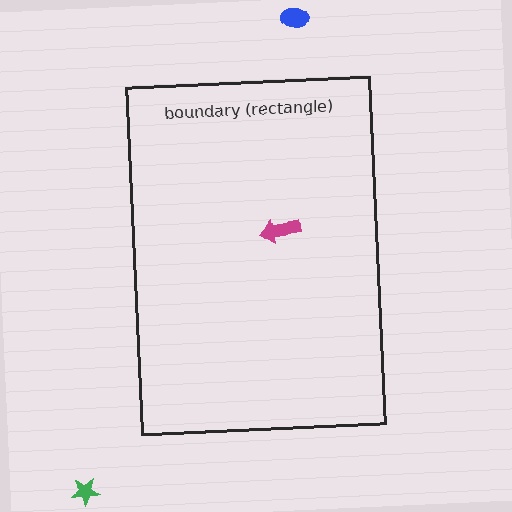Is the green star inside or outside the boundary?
Outside.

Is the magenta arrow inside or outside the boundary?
Inside.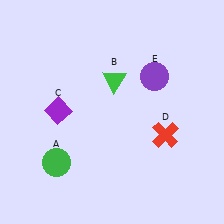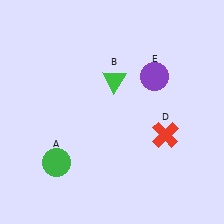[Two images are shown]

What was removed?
The purple diamond (C) was removed in Image 2.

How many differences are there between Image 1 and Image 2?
There is 1 difference between the two images.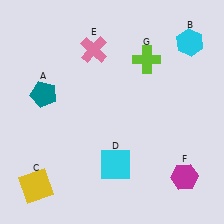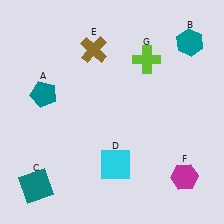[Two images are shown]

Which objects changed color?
B changed from cyan to teal. C changed from yellow to teal. E changed from pink to brown.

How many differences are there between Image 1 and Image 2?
There are 3 differences between the two images.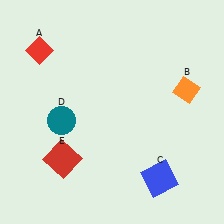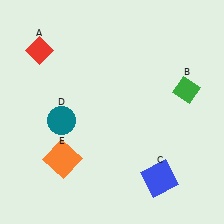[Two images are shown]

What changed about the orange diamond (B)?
In Image 1, B is orange. In Image 2, it changed to green.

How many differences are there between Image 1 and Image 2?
There are 2 differences between the two images.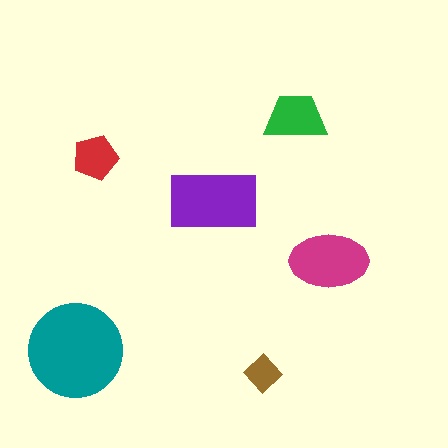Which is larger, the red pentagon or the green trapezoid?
The green trapezoid.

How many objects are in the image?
There are 6 objects in the image.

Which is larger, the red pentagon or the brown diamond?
The red pentagon.